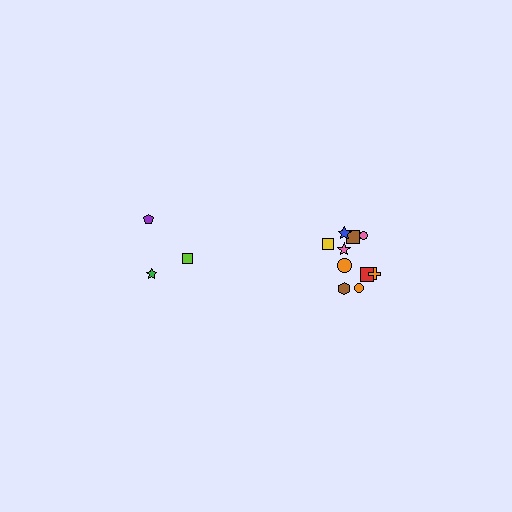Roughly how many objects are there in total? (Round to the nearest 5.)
Roughly 15 objects in total.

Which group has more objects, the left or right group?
The right group.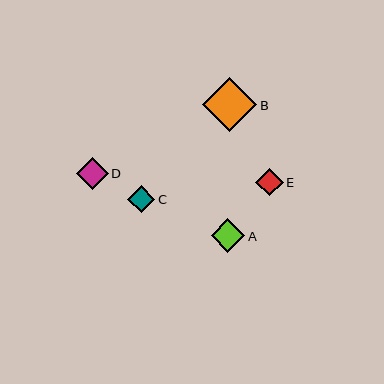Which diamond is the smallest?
Diamond C is the smallest with a size of approximately 27 pixels.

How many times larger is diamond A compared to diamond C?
Diamond A is approximately 1.3 times the size of diamond C.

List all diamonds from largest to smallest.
From largest to smallest: B, A, D, E, C.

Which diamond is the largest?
Diamond B is the largest with a size of approximately 54 pixels.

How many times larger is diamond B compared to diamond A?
Diamond B is approximately 1.6 times the size of diamond A.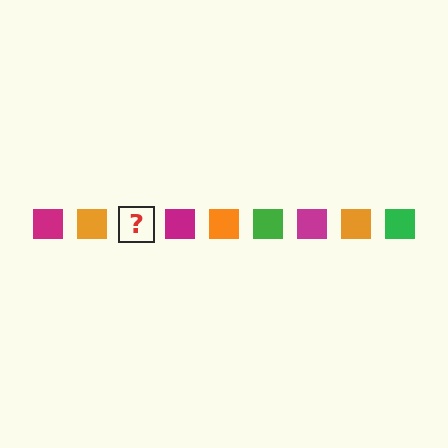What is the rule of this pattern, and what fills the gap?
The rule is that the pattern cycles through magenta, orange, green squares. The gap should be filled with a green square.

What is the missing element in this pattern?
The missing element is a green square.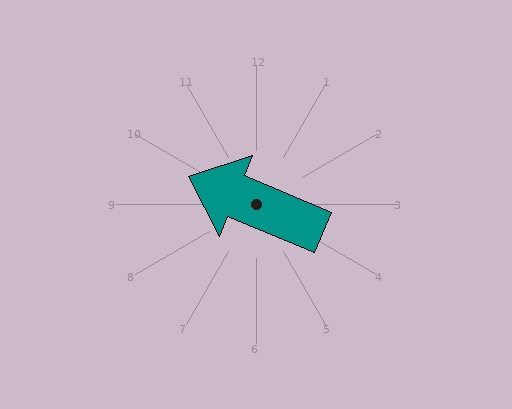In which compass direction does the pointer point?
Northwest.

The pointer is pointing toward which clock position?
Roughly 10 o'clock.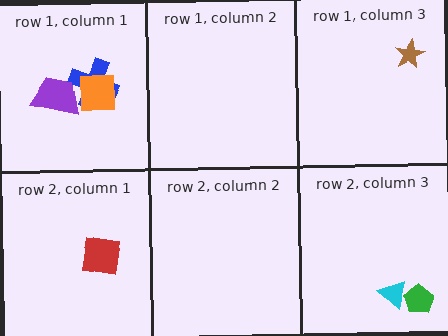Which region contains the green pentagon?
The row 2, column 3 region.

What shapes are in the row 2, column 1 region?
The red square.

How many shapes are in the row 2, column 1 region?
1.